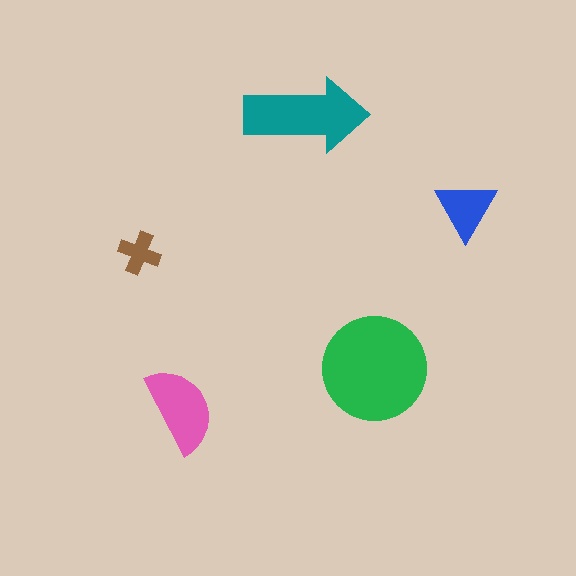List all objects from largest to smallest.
The green circle, the teal arrow, the pink semicircle, the blue triangle, the brown cross.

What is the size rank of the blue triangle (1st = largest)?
4th.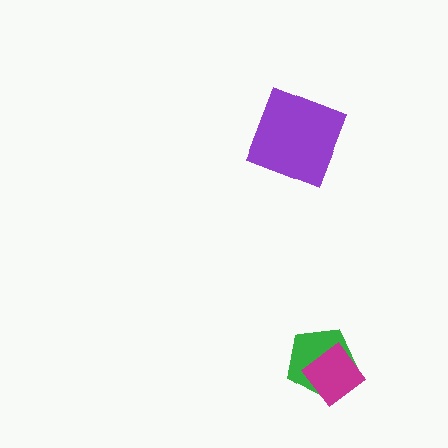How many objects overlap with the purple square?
0 objects overlap with the purple square.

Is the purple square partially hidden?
No, no other shape covers it.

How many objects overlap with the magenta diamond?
1 object overlaps with the magenta diamond.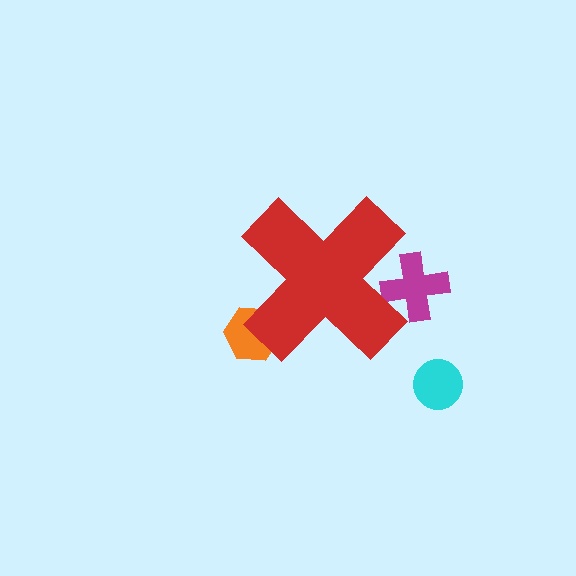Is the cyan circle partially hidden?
No, the cyan circle is fully visible.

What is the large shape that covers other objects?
A red cross.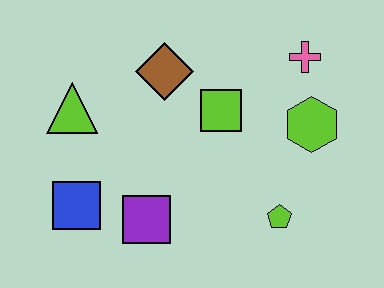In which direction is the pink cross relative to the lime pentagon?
The pink cross is above the lime pentagon.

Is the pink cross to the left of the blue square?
No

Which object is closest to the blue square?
The purple square is closest to the blue square.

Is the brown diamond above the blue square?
Yes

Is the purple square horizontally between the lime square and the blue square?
Yes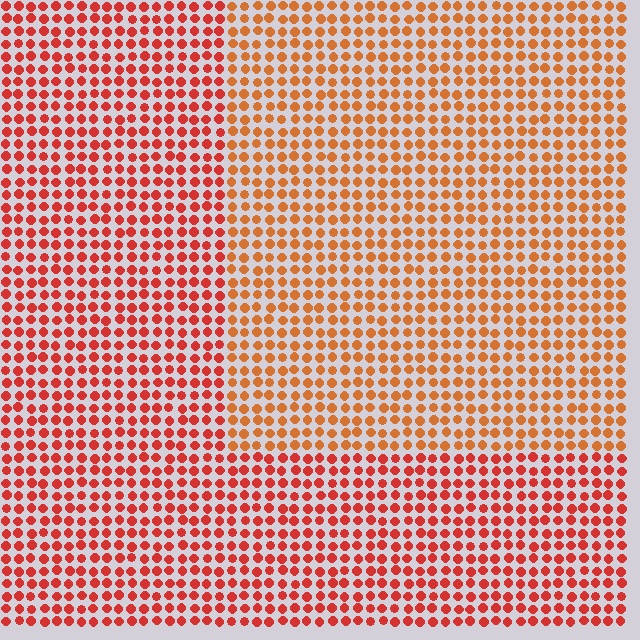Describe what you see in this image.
The image is filled with small red elements in a uniform arrangement. A rectangle-shaped region is visible where the elements are tinted to a slightly different hue, forming a subtle color boundary.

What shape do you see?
I see a rectangle.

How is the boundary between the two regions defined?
The boundary is defined purely by a slight shift in hue (about 24 degrees). Spacing, size, and orientation are identical on both sides.